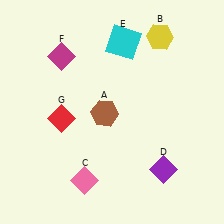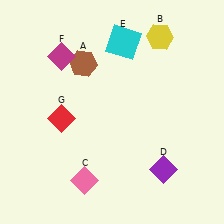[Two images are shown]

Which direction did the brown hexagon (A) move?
The brown hexagon (A) moved up.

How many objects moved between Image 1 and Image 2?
1 object moved between the two images.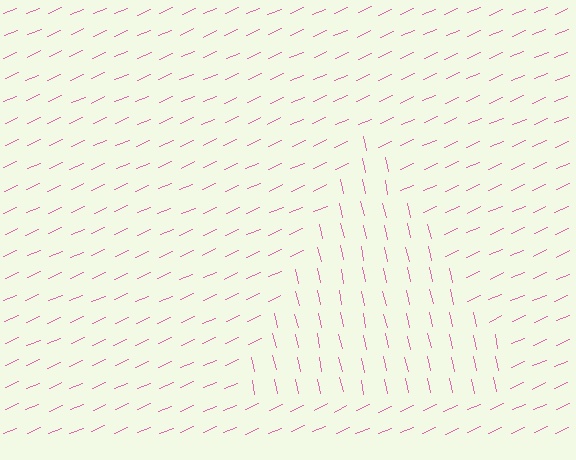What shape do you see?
I see a triangle.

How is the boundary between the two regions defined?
The boundary is defined purely by a change in line orientation (approximately 79 degrees difference). All lines are the same color and thickness.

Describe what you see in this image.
The image is filled with small pink line segments. A triangle region in the image has lines oriented differently from the surrounding lines, creating a visible texture boundary.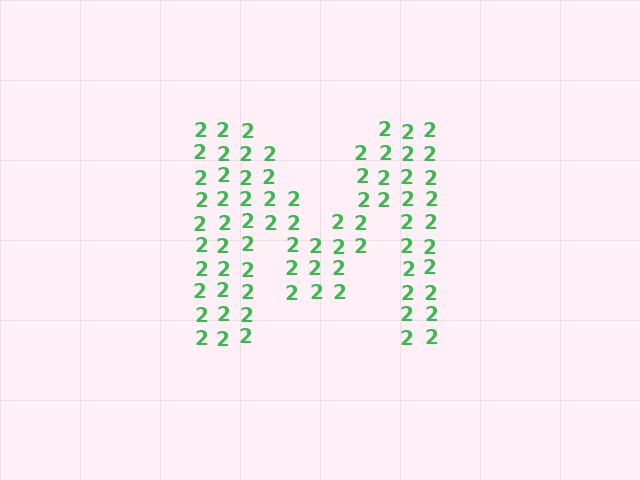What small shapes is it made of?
It is made of small digit 2's.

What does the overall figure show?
The overall figure shows the letter M.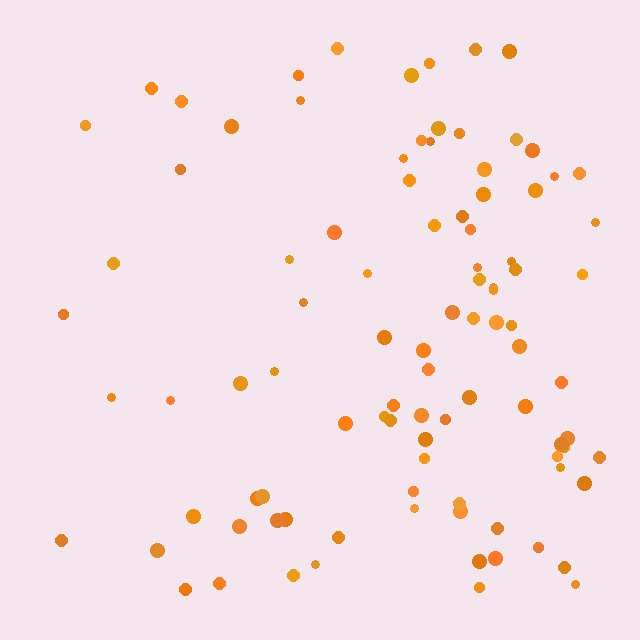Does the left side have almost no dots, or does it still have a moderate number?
Still a moderate number, just noticeably fewer than the right.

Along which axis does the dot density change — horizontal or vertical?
Horizontal.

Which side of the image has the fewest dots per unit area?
The left.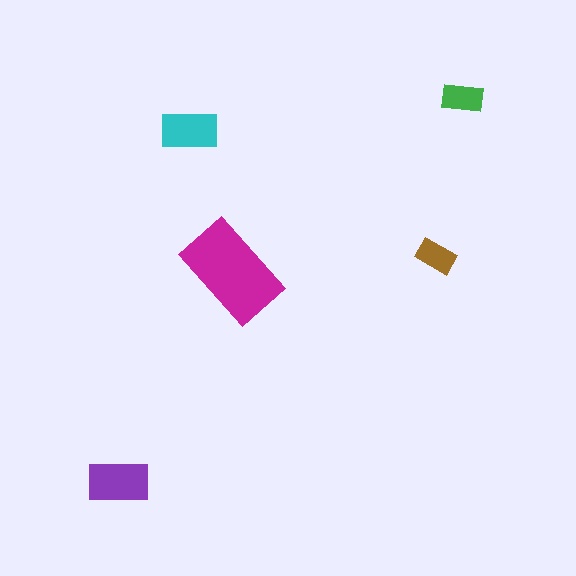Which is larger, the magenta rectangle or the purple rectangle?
The magenta one.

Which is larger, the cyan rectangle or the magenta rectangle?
The magenta one.